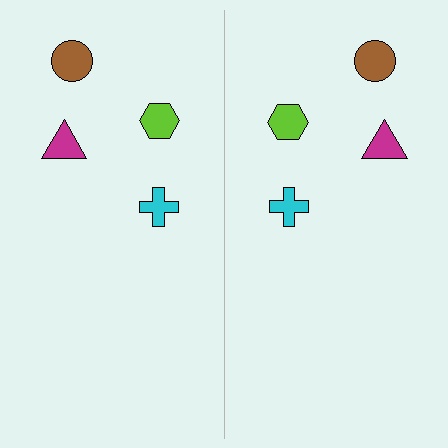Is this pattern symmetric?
Yes, this pattern has bilateral (reflection) symmetry.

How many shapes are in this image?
There are 8 shapes in this image.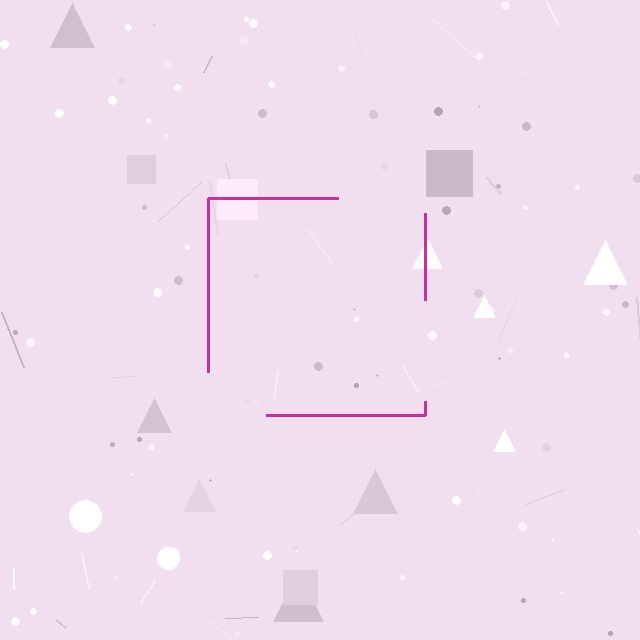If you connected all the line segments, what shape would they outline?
They would outline a square.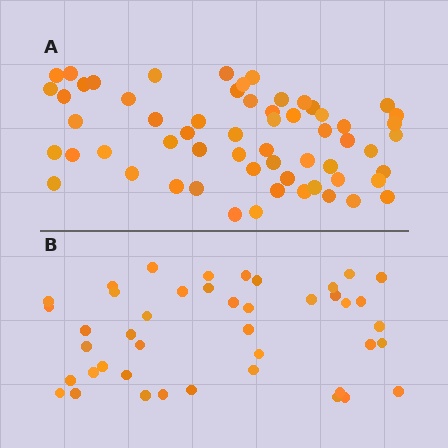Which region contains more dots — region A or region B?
Region A (the top region) has more dots.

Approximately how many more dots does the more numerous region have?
Region A has approximately 15 more dots than region B.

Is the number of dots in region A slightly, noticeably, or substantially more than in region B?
Region A has noticeably more, but not dramatically so. The ratio is roughly 1.4 to 1.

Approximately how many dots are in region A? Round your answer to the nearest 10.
About 60 dots.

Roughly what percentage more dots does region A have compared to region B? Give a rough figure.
About 40% more.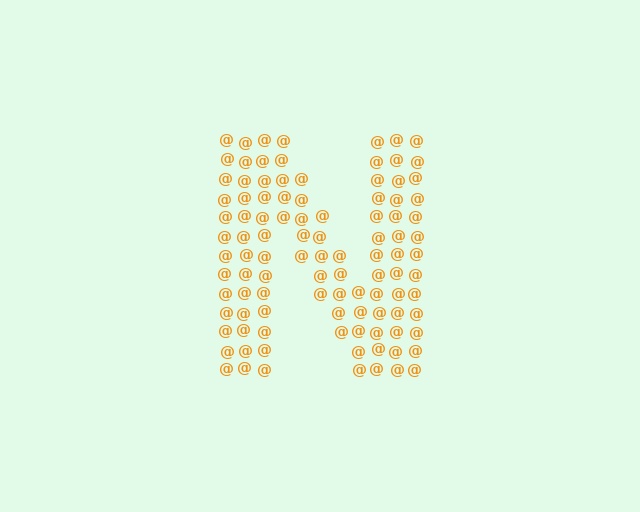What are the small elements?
The small elements are at signs.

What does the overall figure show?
The overall figure shows the letter N.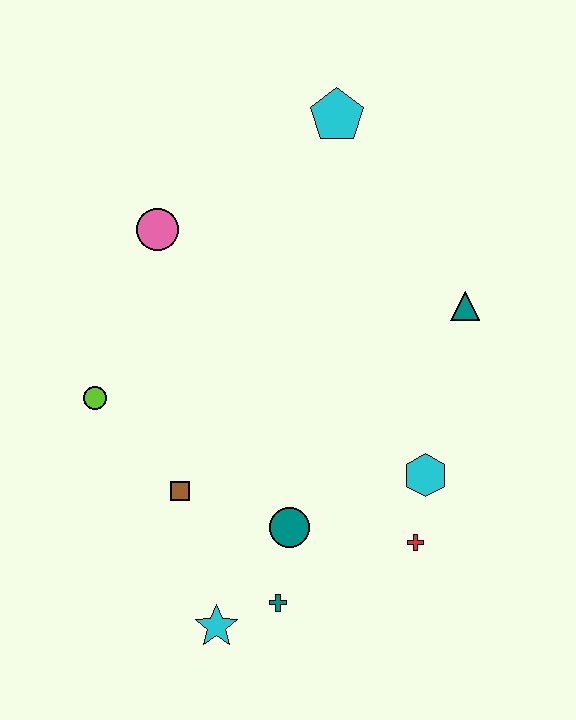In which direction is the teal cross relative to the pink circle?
The teal cross is below the pink circle.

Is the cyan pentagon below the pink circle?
No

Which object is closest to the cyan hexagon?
The red cross is closest to the cyan hexagon.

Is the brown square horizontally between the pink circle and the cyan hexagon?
Yes